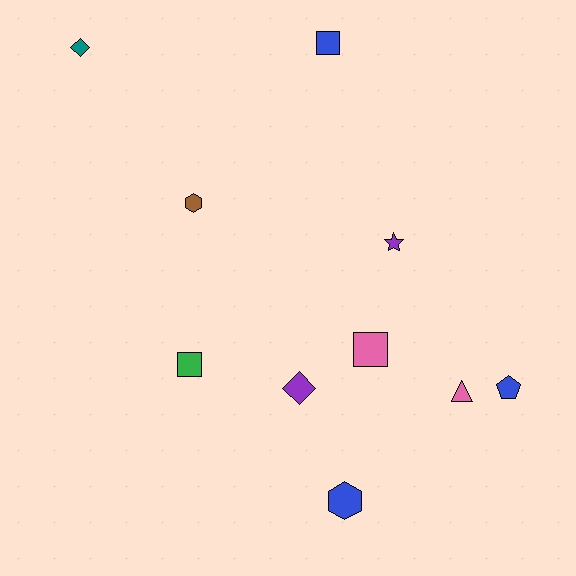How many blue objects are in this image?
There are 3 blue objects.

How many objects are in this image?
There are 10 objects.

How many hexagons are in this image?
There are 2 hexagons.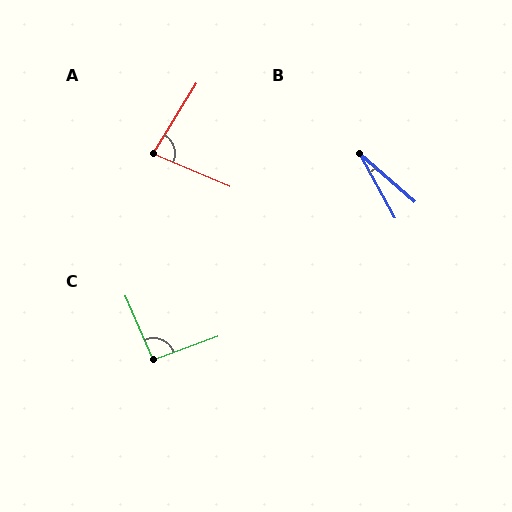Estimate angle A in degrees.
Approximately 81 degrees.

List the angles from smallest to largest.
B (20°), A (81°), C (94°).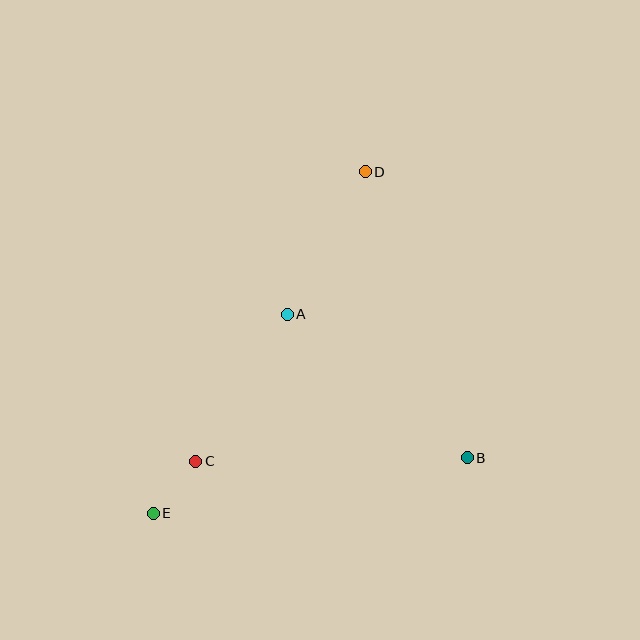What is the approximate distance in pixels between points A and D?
The distance between A and D is approximately 162 pixels.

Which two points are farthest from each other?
Points D and E are farthest from each other.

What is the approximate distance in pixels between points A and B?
The distance between A and B is approximately 230 pixels.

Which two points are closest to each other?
Points C and E are closest to each other.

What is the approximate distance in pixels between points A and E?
The distance between A and E is approximately 240 pixels.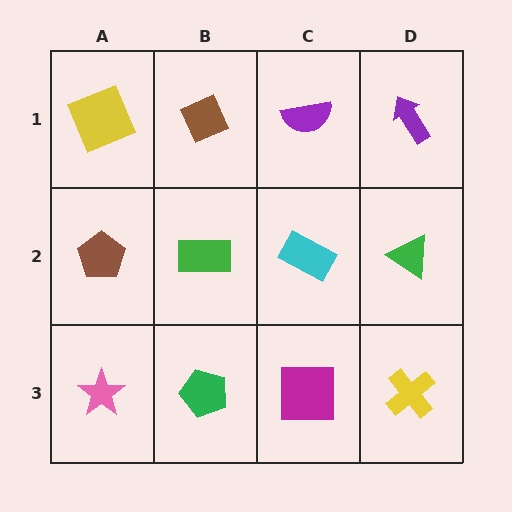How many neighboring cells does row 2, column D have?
3.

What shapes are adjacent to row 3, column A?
A brown pentagon (row 2, column A), a green pentagon (row 3, column B).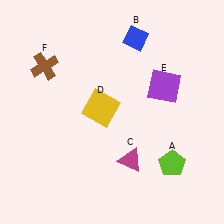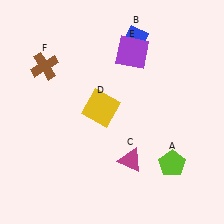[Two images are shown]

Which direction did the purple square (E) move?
The purple square (E) moved up.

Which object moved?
The purple square (E) moved up.